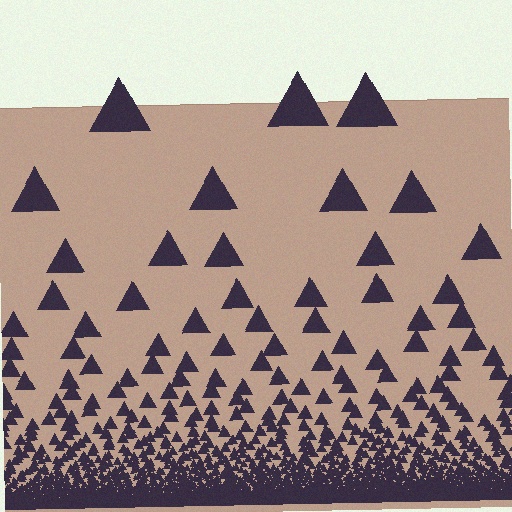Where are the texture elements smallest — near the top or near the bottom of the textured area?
Near the bottom.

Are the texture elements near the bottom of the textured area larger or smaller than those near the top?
Smaller. The gradient is inverted — elements near the bottom are smaller and denser.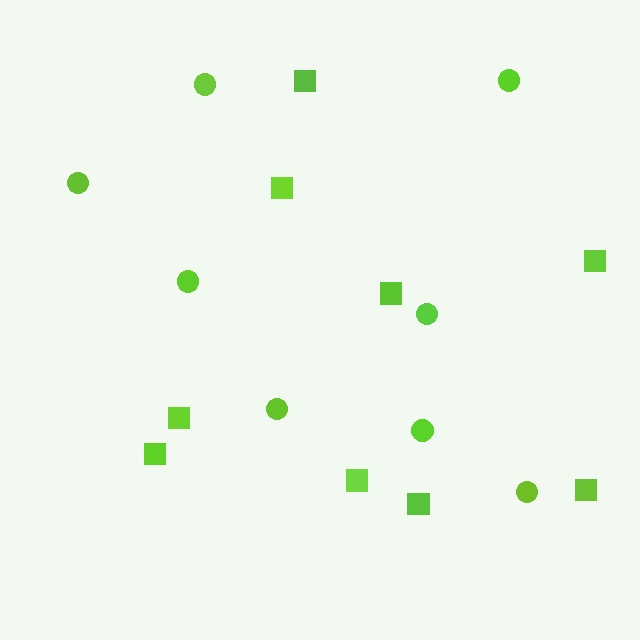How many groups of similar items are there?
There are 2 groups: one group of squares (9) and one group of circles (8).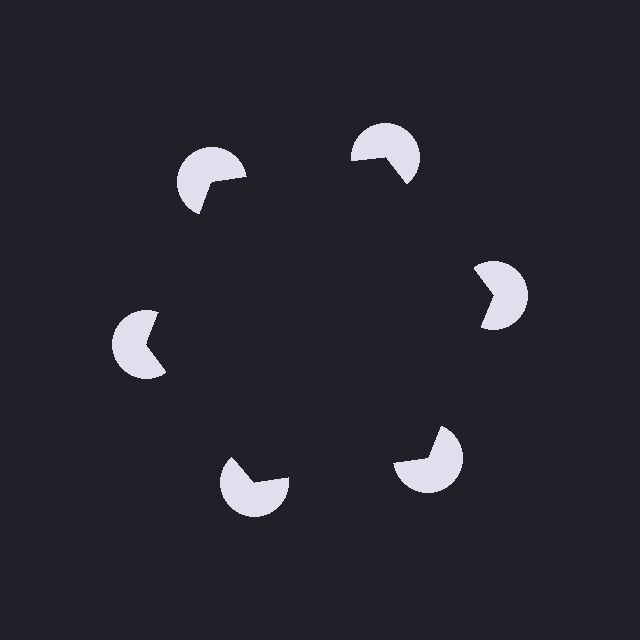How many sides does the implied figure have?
6 sides.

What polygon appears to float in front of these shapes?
An illusory hexagon — its edges are inferred from the aligned wedge cuts in the pac-man discs, not physically drawn.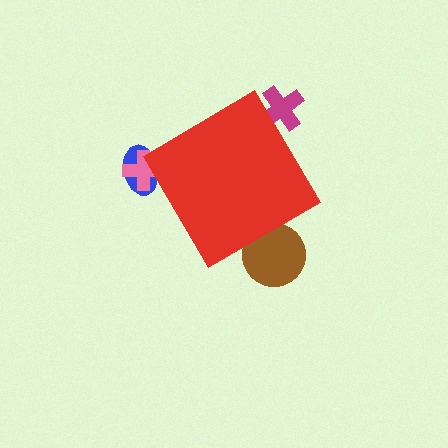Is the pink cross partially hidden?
Yes, the pink cross is partially hidden behind the red diamond.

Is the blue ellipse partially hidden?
Yes, the blue ellipse is partially hidden behind the red diamond.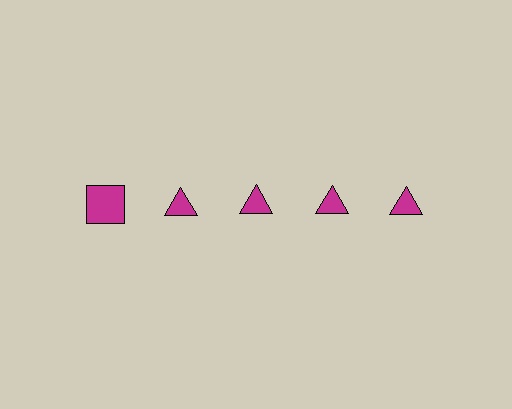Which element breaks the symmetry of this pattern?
The magenta square in the top row, leftmost column breaks the symmetry. All other shapes are magenta triangles.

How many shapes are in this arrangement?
There are 5 shapes arranged in a grid pattern.